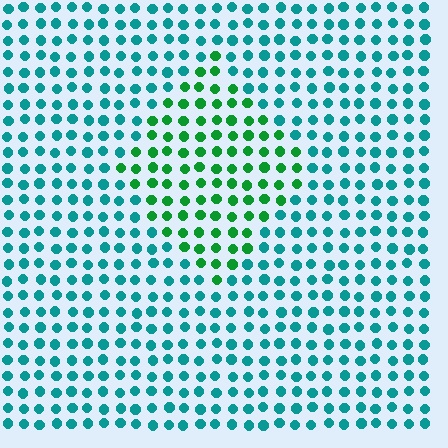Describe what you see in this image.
The image is filled with small teal elements in a uniform arrangement. A diamond-shaped region is visible where the elements are tinted to a slightly different hue, forming a subtle color boundary.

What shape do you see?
I see a diamond.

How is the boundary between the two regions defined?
The boundary is defined purely by a slight shift in hue (about 44 degrees). Spacing, size, and orientation are identical on both sides.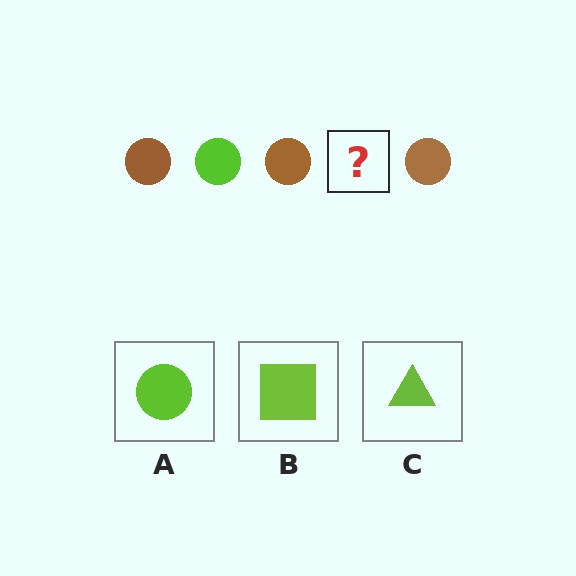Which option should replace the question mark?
Option A.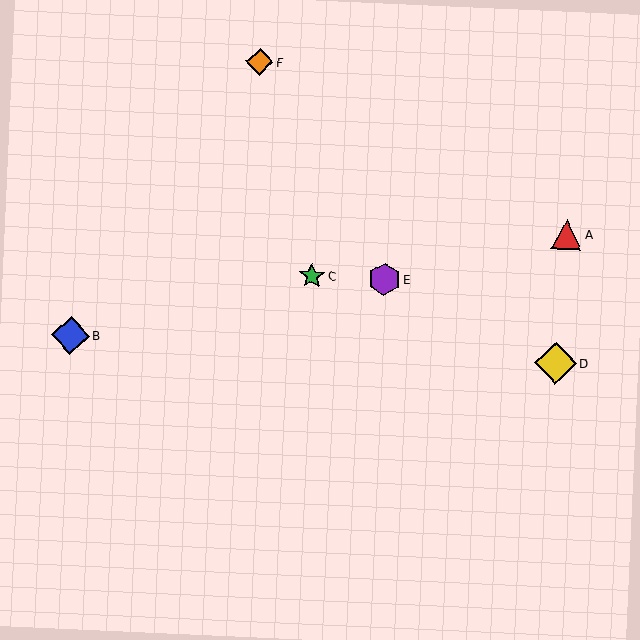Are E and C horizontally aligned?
Yes, both are at y≈279.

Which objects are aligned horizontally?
Objects C, E are aligned horizontally.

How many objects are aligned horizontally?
2 objects (C, E) are aligned horizontally.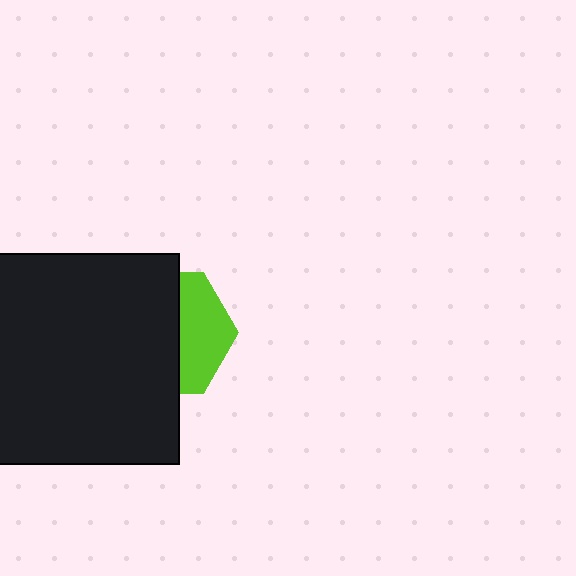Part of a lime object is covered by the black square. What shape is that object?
It is a hexagon.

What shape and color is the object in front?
The object in front is a black square.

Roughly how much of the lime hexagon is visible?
A small part of it is visible (roughly 40%).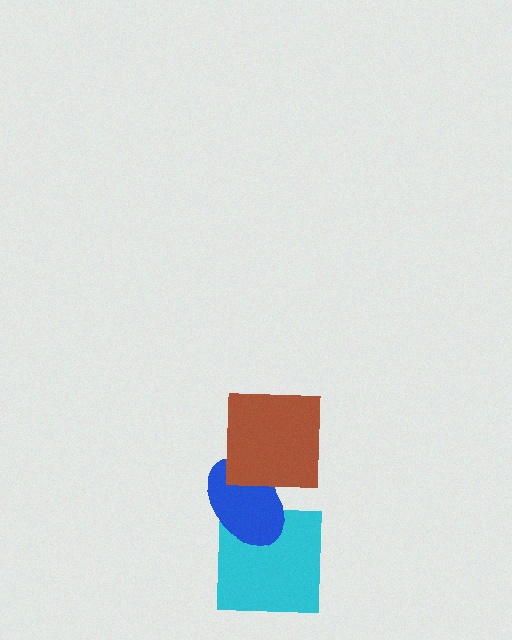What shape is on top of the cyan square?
The blue ellipse is on top of the cyan square.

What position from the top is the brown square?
The brown square is 1st from the top.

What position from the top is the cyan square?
The cyan square is 3rd from the top.